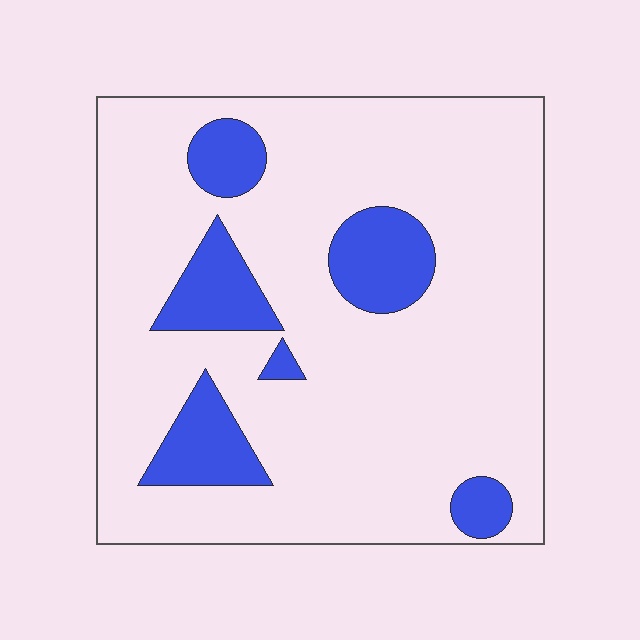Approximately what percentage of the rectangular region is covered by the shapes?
Approximately 15%.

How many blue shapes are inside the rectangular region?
6.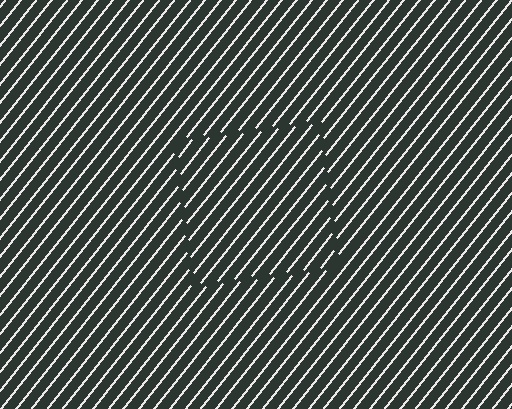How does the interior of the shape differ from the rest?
The interior of the shape contains the same grating, shifted by half a period — the contour is defined by the phase discontinuity where line-ends from the inner and outer gratings abut.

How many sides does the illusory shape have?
4 sides — the line-ends trace a square.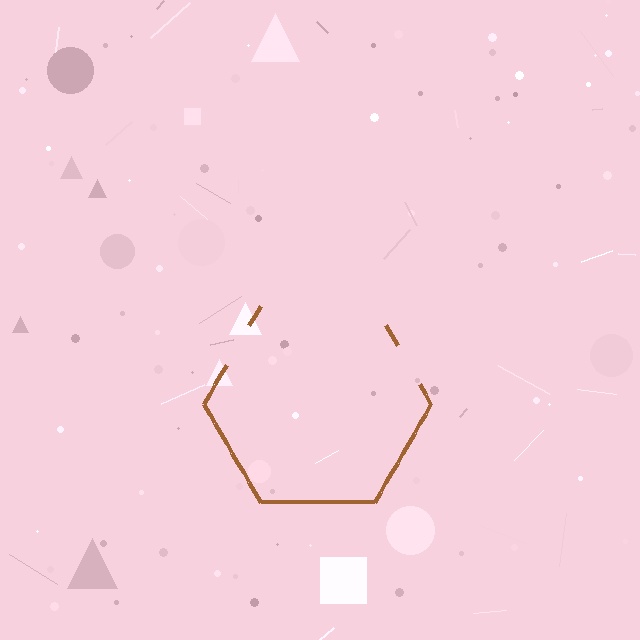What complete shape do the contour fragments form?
The contour fragments form a hexagon.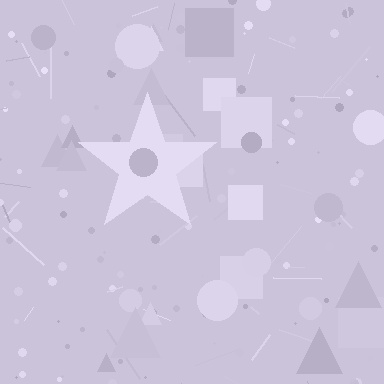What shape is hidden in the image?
A star is hidden in the image.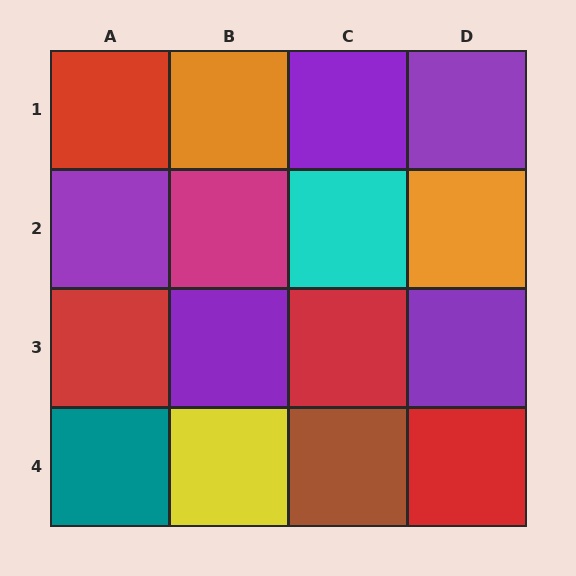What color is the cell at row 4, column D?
Red.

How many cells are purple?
5 cells are purple.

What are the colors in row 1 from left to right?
Red, orange, purple, purple.